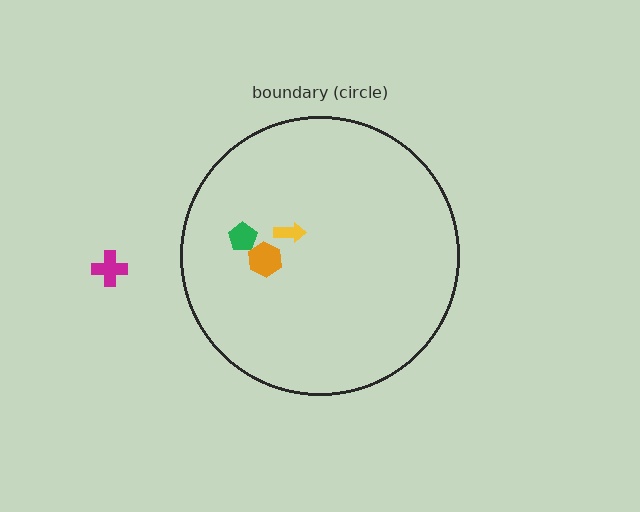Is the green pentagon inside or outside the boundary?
Inside.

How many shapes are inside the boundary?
3 inside, 1 outside.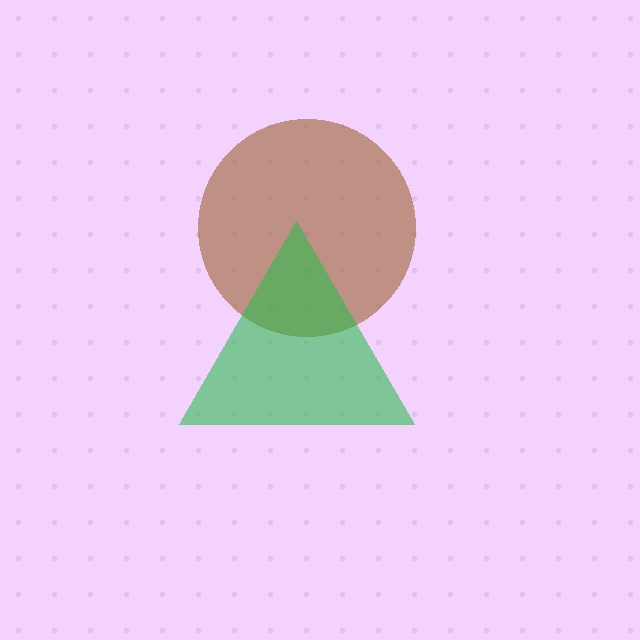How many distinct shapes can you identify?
There are 2 distinct shapes: a brown circle, a green triangle.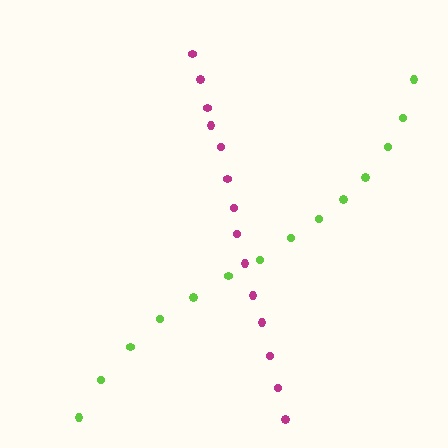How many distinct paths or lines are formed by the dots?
There are 2 distinct paths.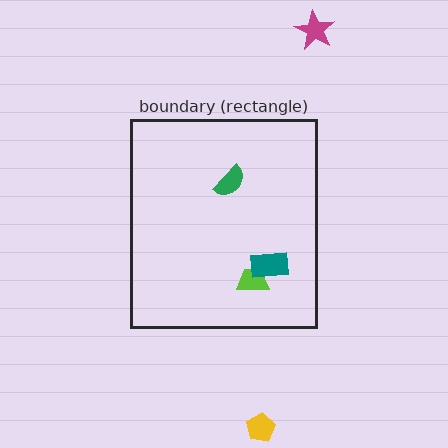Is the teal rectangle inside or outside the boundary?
Inside.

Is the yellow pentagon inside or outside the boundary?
Outside.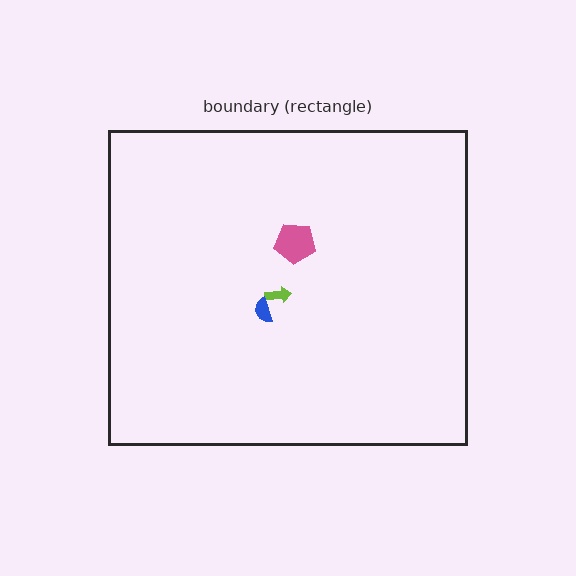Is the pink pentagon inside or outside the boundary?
Inside.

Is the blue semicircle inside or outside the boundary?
Inside.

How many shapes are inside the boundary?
3 inside, 0 outside.